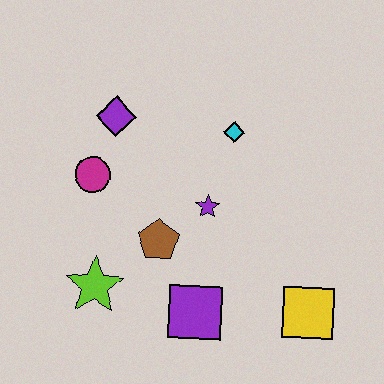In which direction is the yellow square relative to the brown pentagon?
The yellow square is to the right of the brown pentagon.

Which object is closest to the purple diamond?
The magenta circle is closest to the purple diamond.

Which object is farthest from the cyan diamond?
The lime star is farthest from the cyan diamond.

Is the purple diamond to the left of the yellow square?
Yes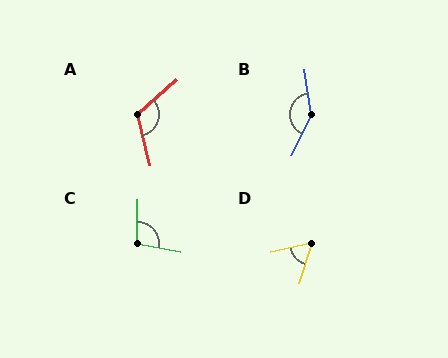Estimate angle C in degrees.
Approximately 101 degrees.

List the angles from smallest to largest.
D (60°), C (101°), A (118°), B (146°).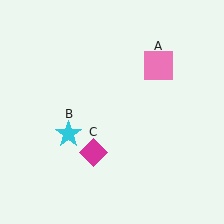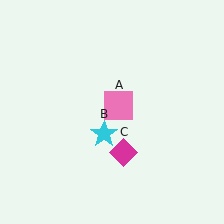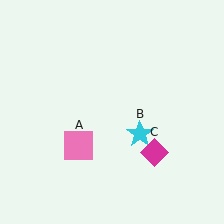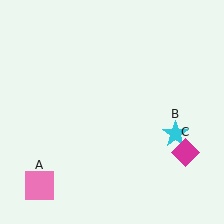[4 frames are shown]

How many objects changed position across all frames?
3 objects changed position: pink square (object A), cyan star (object B), magenta diamond (object C).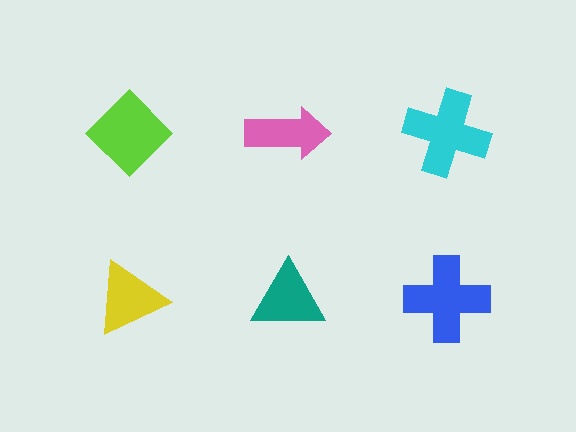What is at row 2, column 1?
A yellow triangle.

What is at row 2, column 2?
A teal triangle.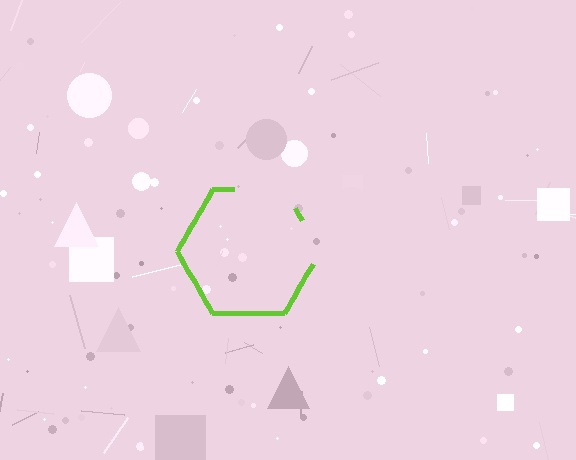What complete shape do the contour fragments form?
The contour fragments form a hexagon.